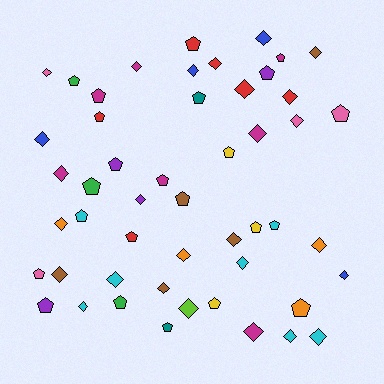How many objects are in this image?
There are 50 objects.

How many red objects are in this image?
There are 6 red objects.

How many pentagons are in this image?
There are 23 pentagons.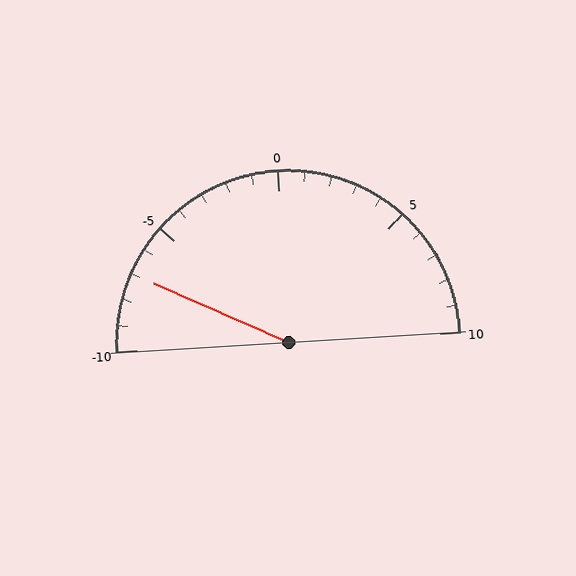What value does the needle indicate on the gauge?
The needle indicates approximately -7.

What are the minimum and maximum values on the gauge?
The gauge ranges from -10 to 10.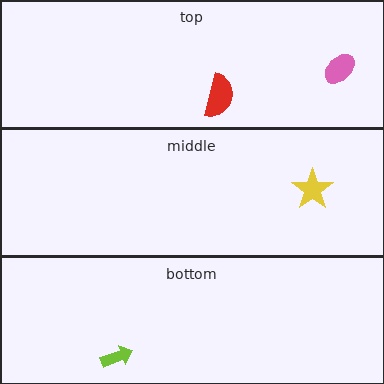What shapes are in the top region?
The pink ellipse, the red semicircle.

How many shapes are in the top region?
2.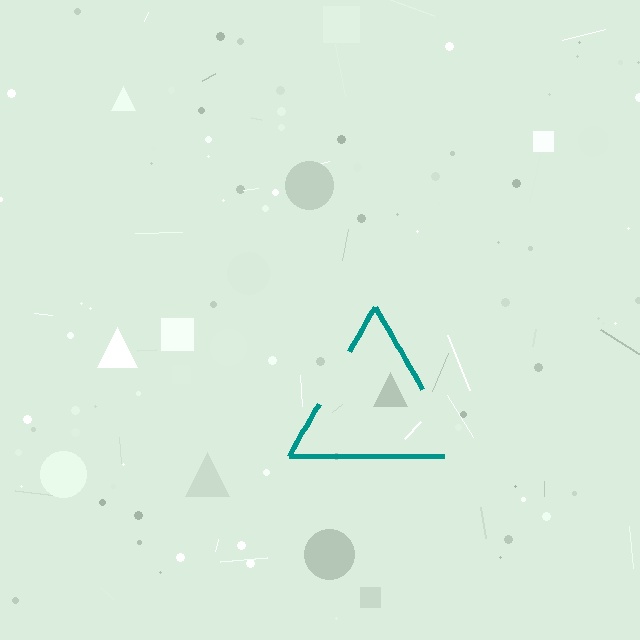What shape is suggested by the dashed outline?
The dashed outline suggests a triangle.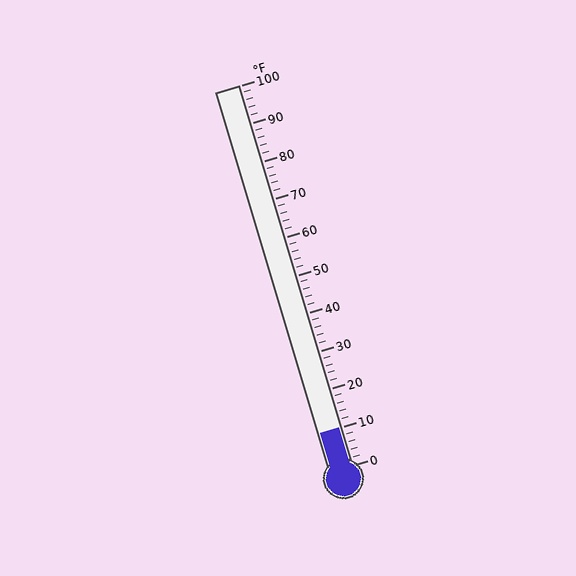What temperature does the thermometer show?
The thermometer shows approximately 10°F.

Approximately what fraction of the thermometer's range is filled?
The thermometer is filled to approximately 10% of its range.